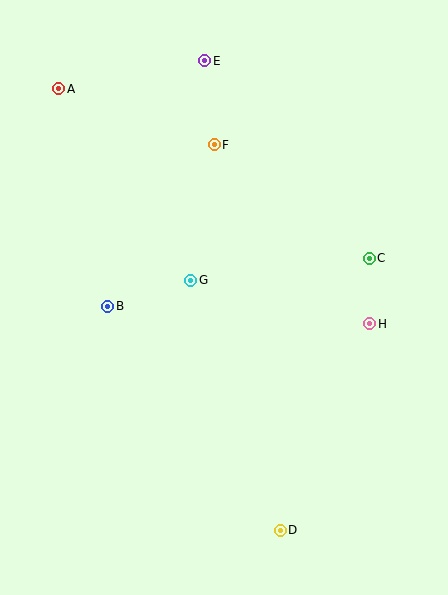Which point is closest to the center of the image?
Point G at (191, 280) is closest to the center.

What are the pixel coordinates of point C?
Point C is at (369, 258).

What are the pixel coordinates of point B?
Point B is at (108, 306).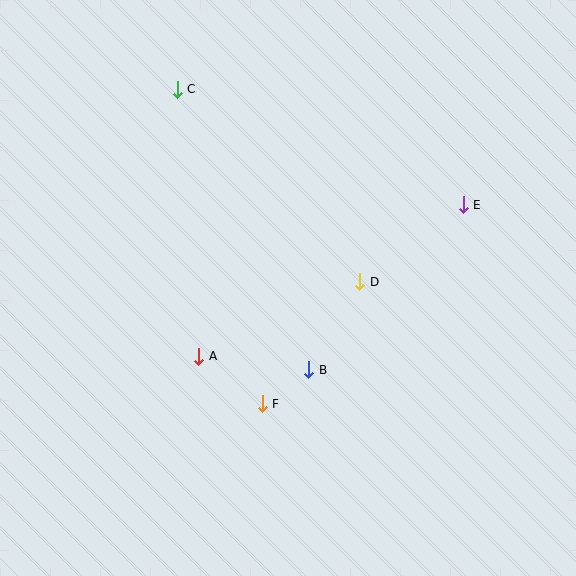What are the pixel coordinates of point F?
Point F is at (262, 404).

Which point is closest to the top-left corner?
Point C is closest to the top-left corner.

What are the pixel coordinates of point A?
Point A is at (199, 356).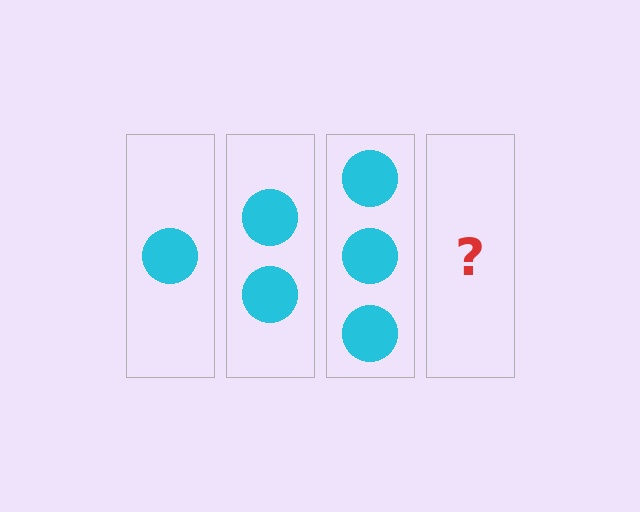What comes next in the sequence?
The next element should be 4 circles.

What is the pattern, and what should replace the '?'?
The pattern is that each step adds one more circle. The '?' should be 4 circles.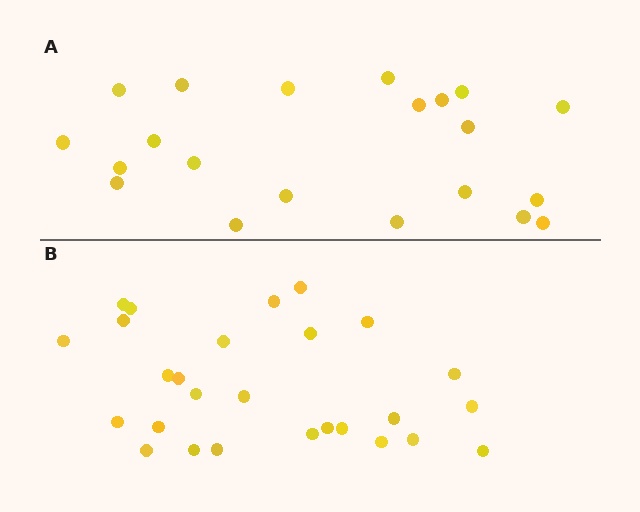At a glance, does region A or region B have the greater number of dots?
Region B (the bottom region) has more dots.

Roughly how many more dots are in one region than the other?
Region B has about 6 more dots than region A.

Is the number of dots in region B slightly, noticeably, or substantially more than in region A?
Region B has noticeably more, but not dramatically so. The ratio is roughly 1.3 to 1.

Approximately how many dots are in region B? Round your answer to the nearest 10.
About 30 dots. (The exact count is 27, which rounds to 30.)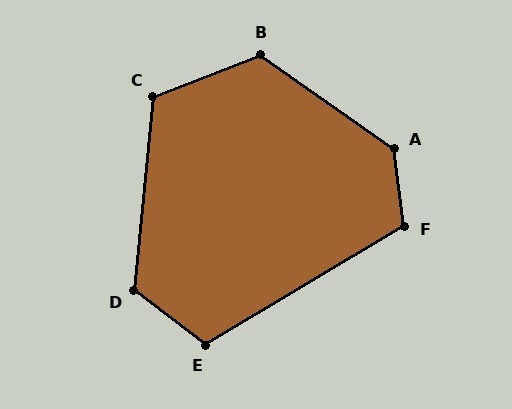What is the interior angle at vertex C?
Approximately 117 degrees (obtuse).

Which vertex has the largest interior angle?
A, at approximately 132 degrees.